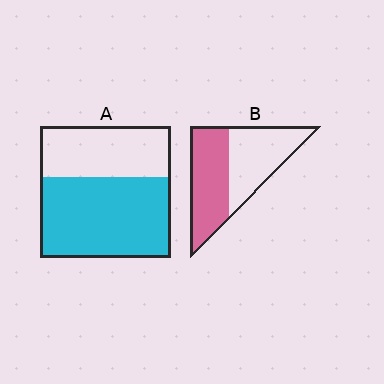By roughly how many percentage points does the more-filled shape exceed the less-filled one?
By roughly 10 percentage points (A over B).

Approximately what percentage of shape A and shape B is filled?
A is approximately 60% and B is approximately 50%.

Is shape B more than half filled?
Roughly half.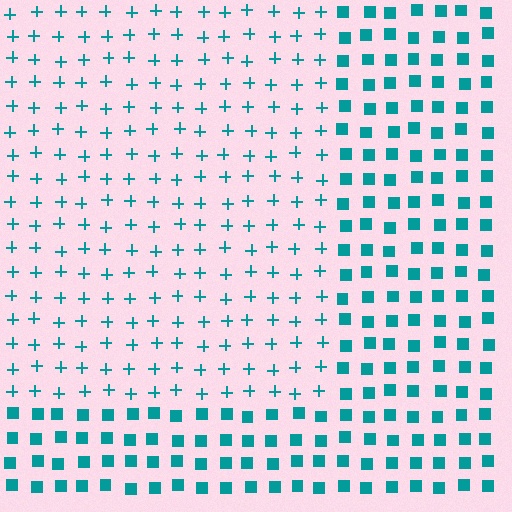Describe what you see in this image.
The image is filled with small teal elements arranged in a uniform grid. A rectangle-shaped region contains plus signs, while the surrounding area contains squares. The boundary is defined purely by the change in element shape.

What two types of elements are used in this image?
The image uses plus signs inside the rectangle region and squares outside it.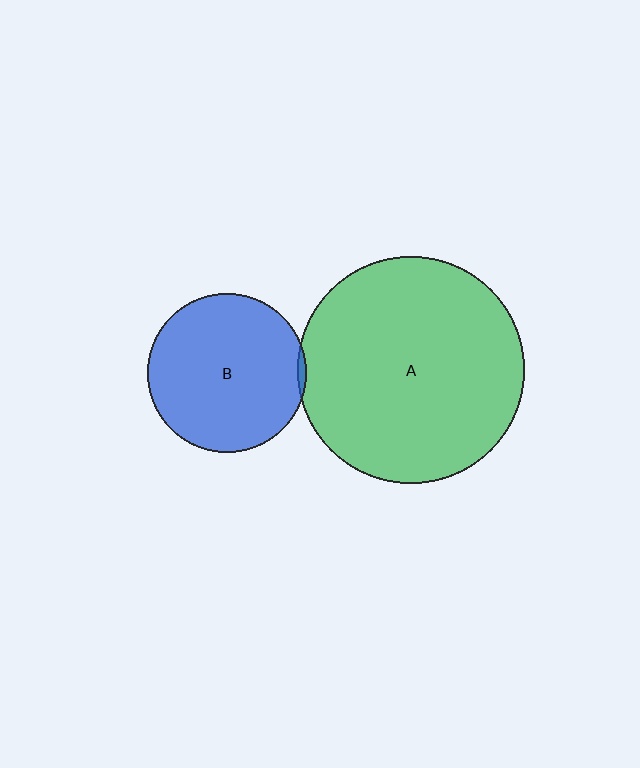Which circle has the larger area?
Circle A (green).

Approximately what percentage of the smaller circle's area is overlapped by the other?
Approximately 5%.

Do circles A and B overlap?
Yes.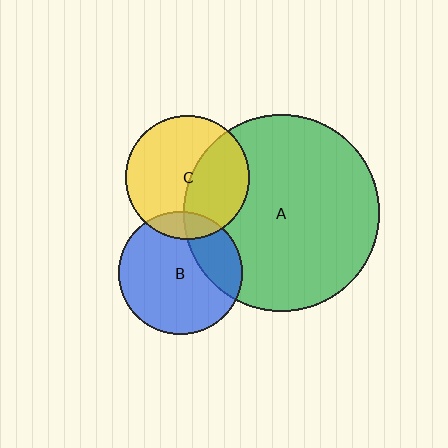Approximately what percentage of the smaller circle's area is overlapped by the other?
Approximately 15%.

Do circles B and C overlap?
Yes.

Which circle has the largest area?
Circle A (green).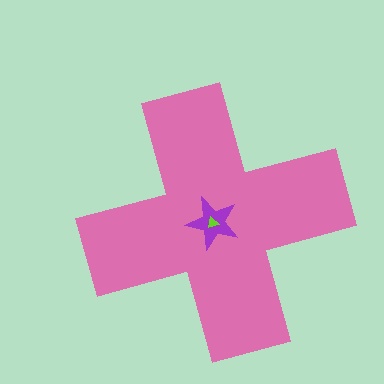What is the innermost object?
The lime triangle.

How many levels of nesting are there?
3.